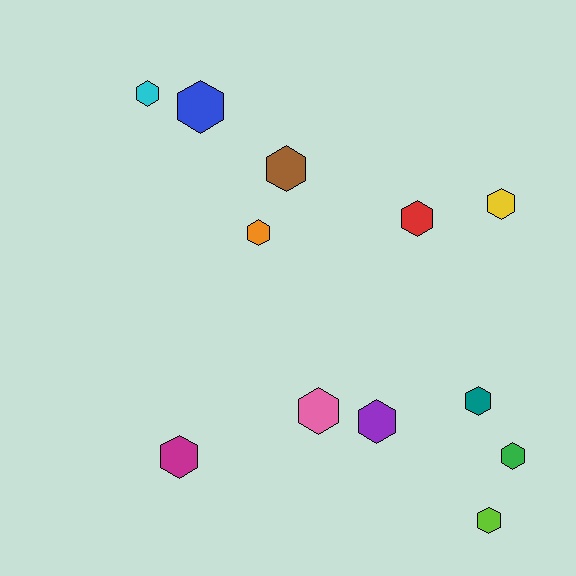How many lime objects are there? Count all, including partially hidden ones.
There is 1 lime object.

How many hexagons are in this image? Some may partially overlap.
There are 12 hexagons.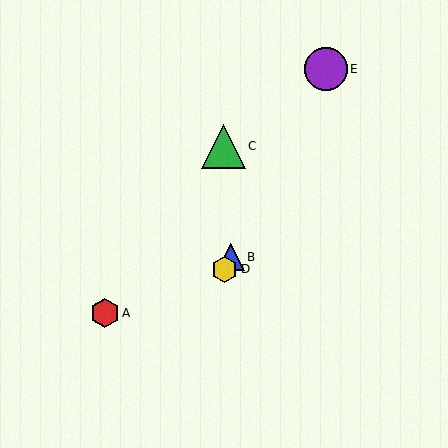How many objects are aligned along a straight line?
3 objects (B, D, E) are aligned along a straight line.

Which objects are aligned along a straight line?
Objects B, D, E are aligned along a straight line.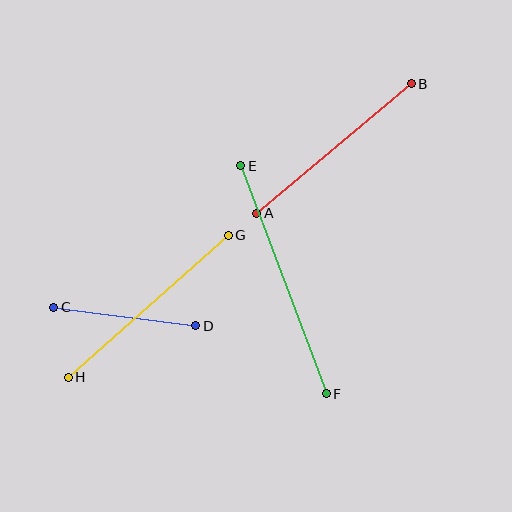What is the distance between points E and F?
The distance is approximately 243 pixels.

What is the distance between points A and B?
The distance is approximately 202 pixels.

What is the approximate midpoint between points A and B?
The midpoint is at approximately (334, 149) pixels.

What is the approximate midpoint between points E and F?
The midpoint is at approximately (284, 280) pixels.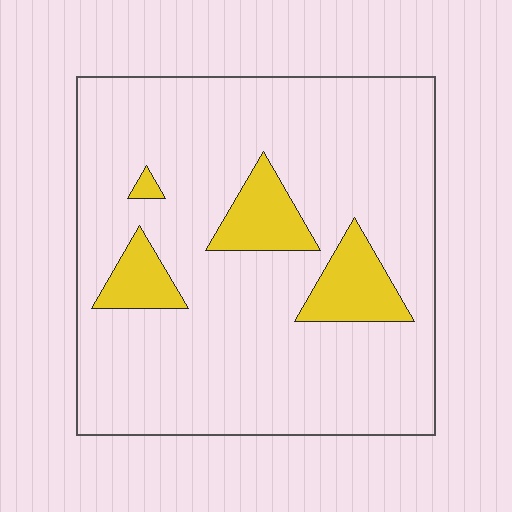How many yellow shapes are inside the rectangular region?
4.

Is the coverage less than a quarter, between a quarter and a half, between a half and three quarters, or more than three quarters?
Less than a quarter.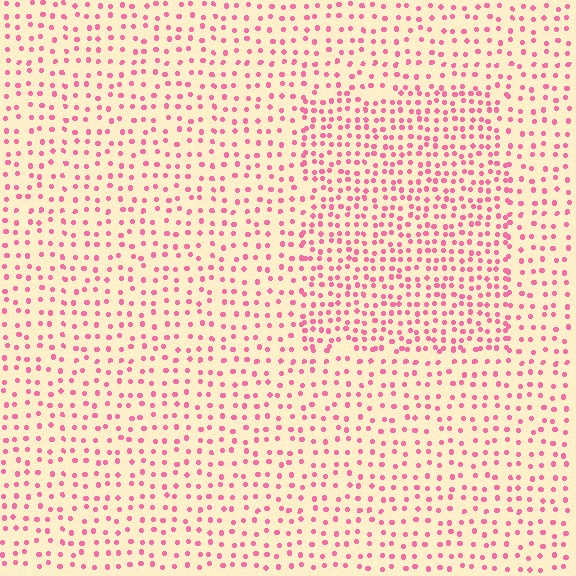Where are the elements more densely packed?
The elements are more densely packed inside the rectangle boundary.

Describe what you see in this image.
The image contains small pink elements arranged at two different densities. A rectangle-shaped region is visible where the elements are more densely packed than the surrounding area.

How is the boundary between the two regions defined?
The boundary is defined by a change in element density (approximately 1.7x ratio). All elements are the same color, size, and shape.